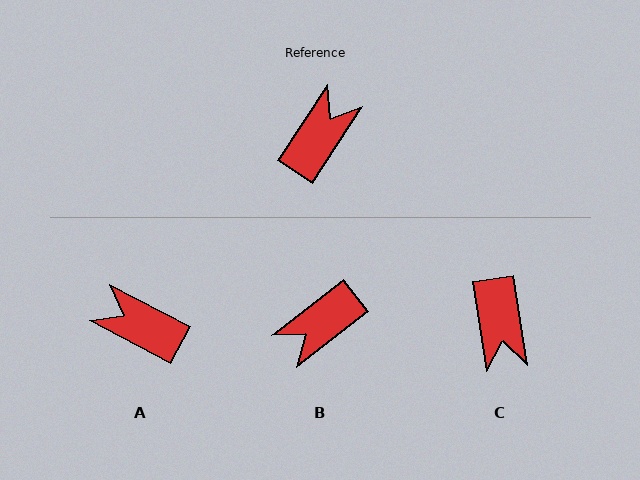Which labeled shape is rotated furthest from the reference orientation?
B, about 161 degrees away.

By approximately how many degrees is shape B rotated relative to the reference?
Approximately 161 degrees counter-clockwise.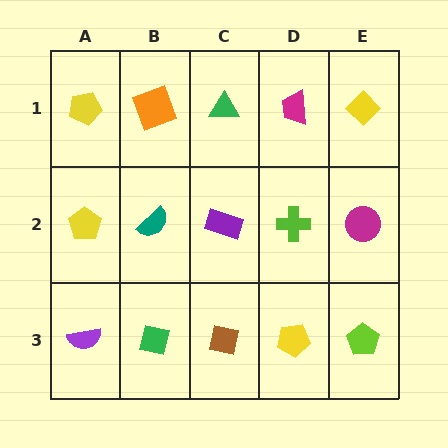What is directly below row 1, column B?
A teal semicircle.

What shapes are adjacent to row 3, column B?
A teal semicircle (row 2, column B), a purple semicircle (row 3, column A), a brown square (row 3, column C).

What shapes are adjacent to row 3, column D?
A lime cross (row 2, column D), a brown square (row 3, column C), a lime pentagon (row 3, column E).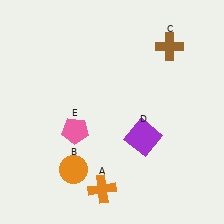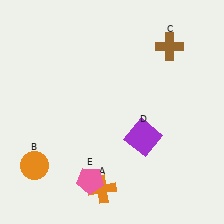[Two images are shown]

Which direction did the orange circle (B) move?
The orange circle (B) moved left.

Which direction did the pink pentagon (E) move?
The pink pentagon (E) moved down.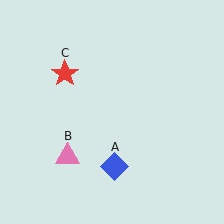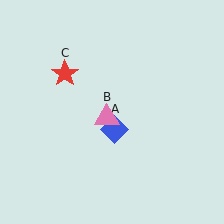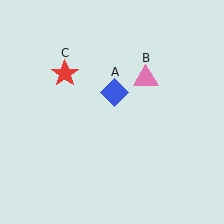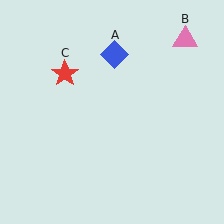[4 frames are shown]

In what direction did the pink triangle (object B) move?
The pink triangle (object B) moved up and to the right.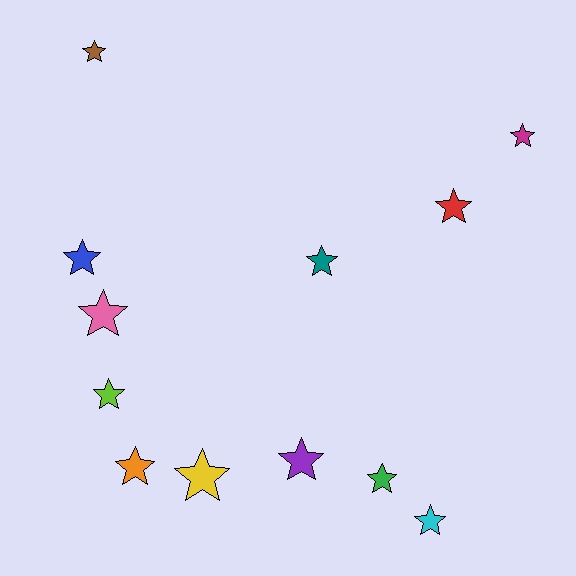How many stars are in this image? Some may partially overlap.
There are 12 stars.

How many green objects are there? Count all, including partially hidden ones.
There is 1 green object.